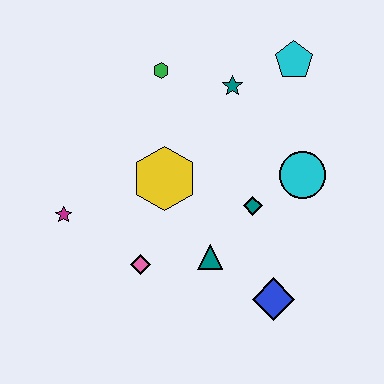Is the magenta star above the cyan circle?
No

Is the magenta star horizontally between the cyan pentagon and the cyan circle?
No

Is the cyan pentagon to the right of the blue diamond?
Yes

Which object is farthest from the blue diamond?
The green hexagon is farthest from the blue diamond.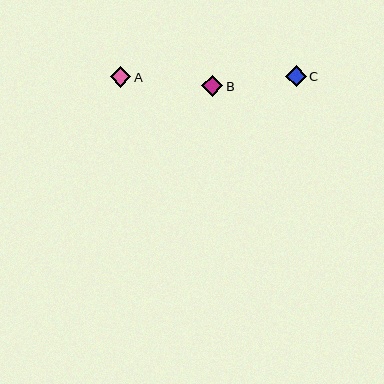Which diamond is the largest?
Diamond B is the largest with a size of approximately 22 pixels.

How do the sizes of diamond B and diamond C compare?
Diamond B and diamond C are approximately the same size.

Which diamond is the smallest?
Diamond A is the smallest with a size of approximately 21 pixels.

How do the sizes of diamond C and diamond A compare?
Diamond C and diamond A are approximately the same size.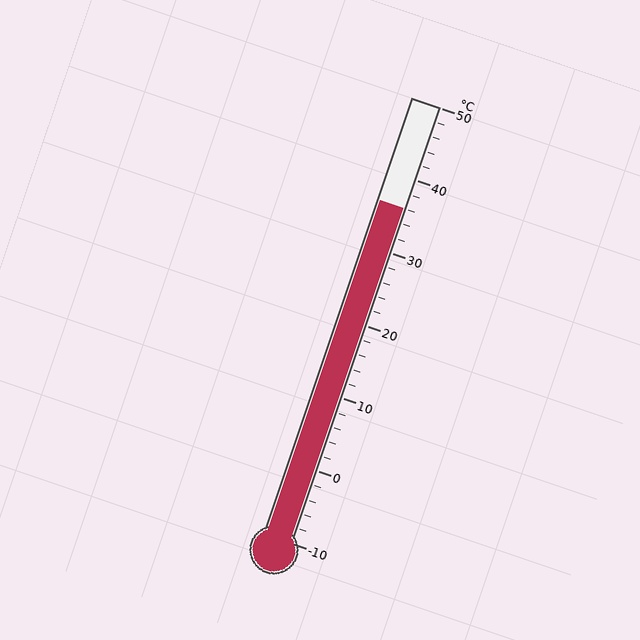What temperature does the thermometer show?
The thermometer shows approximately 36°C.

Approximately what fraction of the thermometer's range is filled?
The thermometer is filled to approximately 75% of its range.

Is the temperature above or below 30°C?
The temperature is above 30°C.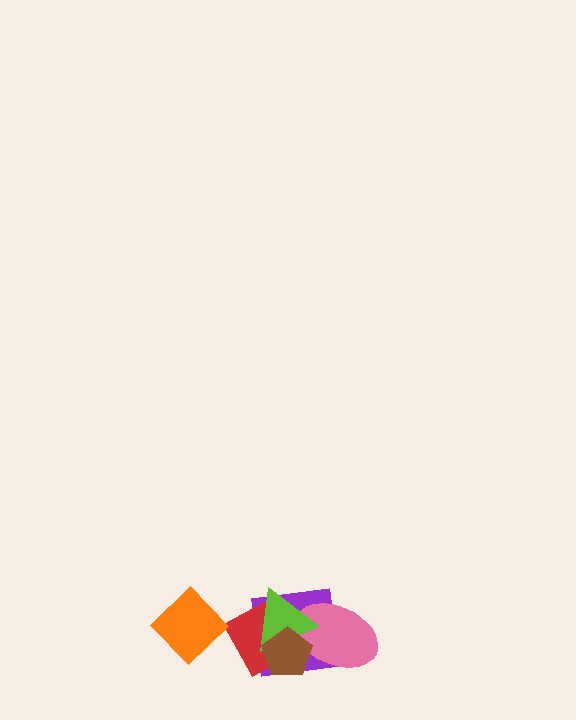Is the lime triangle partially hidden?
Yes, it is partially covered by another shape.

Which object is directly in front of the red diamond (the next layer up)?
The pink ellipse is directly in front of the red diamond.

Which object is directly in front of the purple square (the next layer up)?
The red diamond is directly in front of the purple square.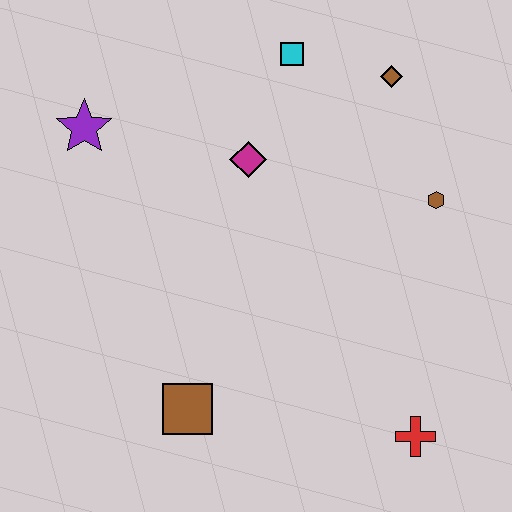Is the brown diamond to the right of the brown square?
Yes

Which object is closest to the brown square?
The red cross is closest to the brown square.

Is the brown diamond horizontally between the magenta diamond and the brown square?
No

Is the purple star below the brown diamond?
Yes